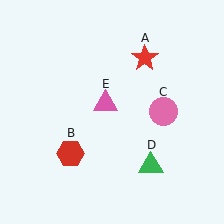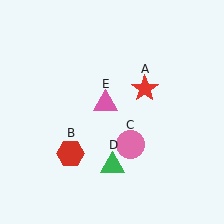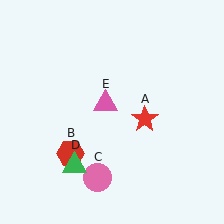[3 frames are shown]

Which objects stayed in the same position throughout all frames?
Red hexagon (object B) and pink triangle (object E) remained stationary.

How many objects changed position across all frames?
3 objects changed position: red star (object A), pink circle (object C), green triangle (object D).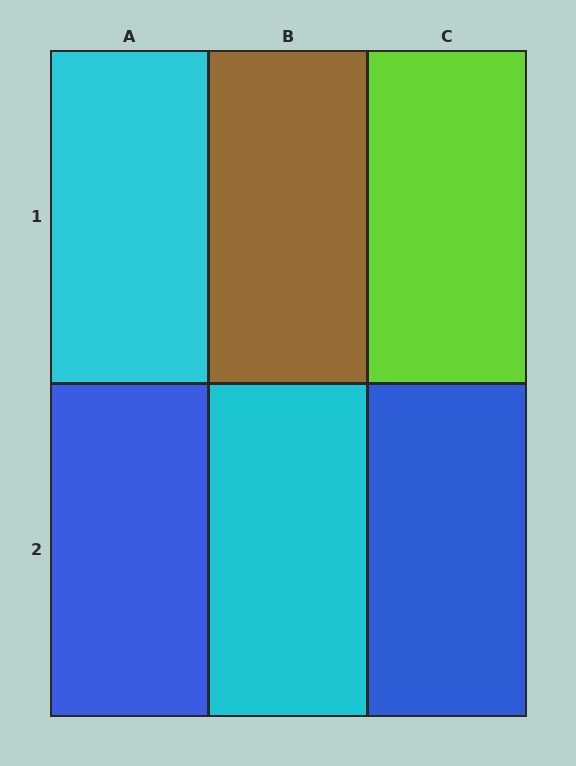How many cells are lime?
1 cell is lime.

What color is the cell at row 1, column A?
Cyan.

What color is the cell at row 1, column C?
Lime.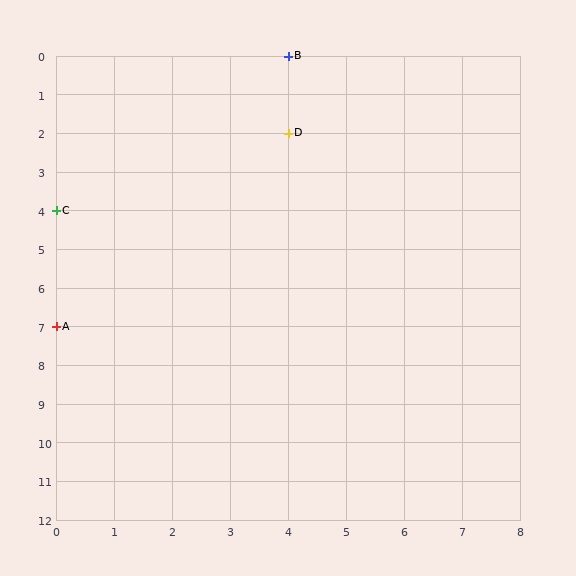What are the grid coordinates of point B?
Point B is at grid coordinates (4, 0).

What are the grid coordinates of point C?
Point C is at grid coordinates (0, 4).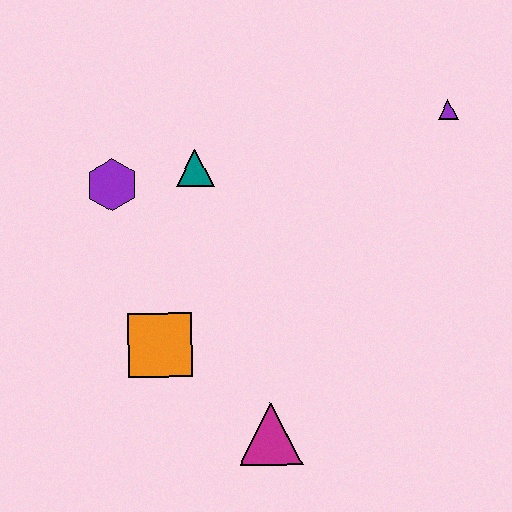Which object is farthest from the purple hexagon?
The purple triangle is farthest from the purple hexagon.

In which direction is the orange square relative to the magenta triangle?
The orange square is to the left of the magenta triangle.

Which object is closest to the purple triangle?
The teal triangle is closest to the purple triangle.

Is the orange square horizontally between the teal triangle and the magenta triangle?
No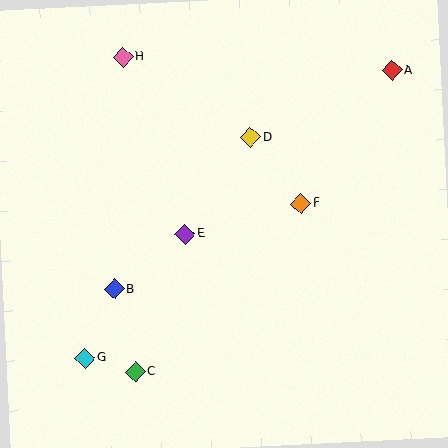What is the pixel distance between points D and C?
The distance between D and C is 261 pixels.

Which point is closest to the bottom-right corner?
Point F is closest to the bottom-right corner.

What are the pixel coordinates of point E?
Point E is at (185, 234).